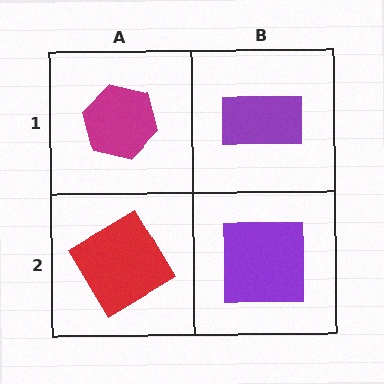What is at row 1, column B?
A purple rectangle.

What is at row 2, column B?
A purple square.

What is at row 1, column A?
A magenta hexagon.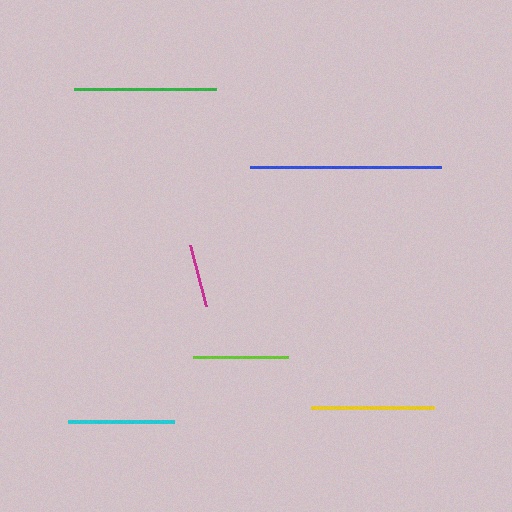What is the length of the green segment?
The green segment is approximately 142 pixels long.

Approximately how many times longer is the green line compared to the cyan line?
The green line is approximately 1.3 times the length of the cyan line.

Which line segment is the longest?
The blue line is the longest at approximately 191 pixels.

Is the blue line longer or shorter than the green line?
The blue line is longer than the green line.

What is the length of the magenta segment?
The magenta segment is approximately 63 pixels long.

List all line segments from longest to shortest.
From longest to shortest: blue, green, yellow, cyan, lime, magenta.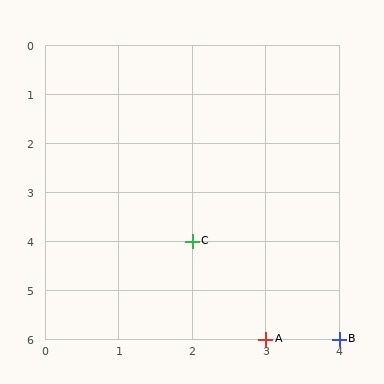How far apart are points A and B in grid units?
Points A and B are 1 column apart.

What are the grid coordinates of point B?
Point B is at grid coordinates (4, 6).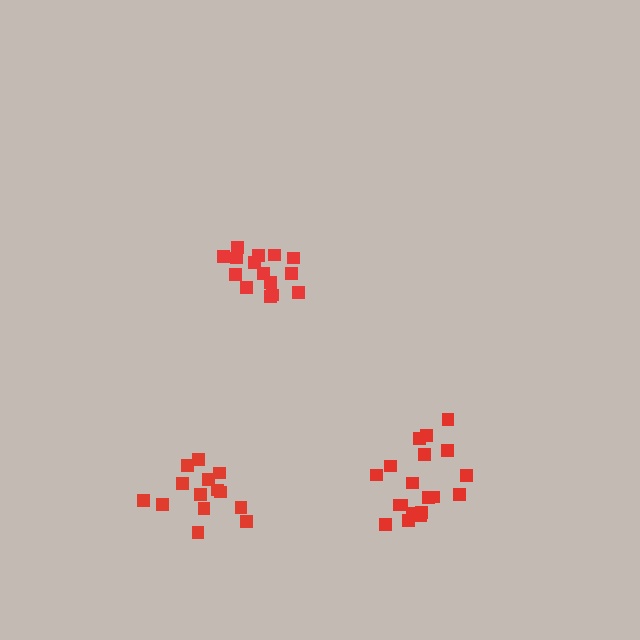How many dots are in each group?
Group 1: 15 dots, Group 2: 19 dots, Group 3: 14 dots (48 total).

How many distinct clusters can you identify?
There are 3 distinct clusters.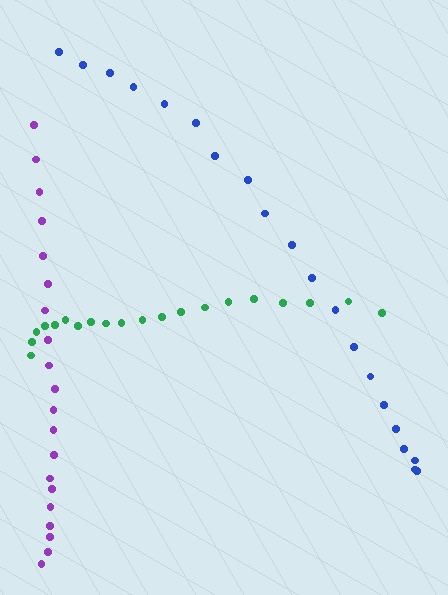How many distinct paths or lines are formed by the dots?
There are 3 distinct paths.